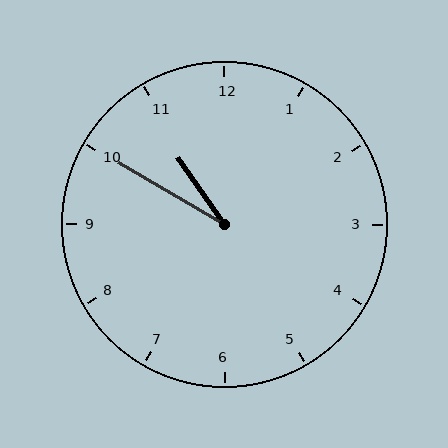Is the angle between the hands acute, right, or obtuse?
It is acute.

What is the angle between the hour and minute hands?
Approximately 25 degrees.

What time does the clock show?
10:50.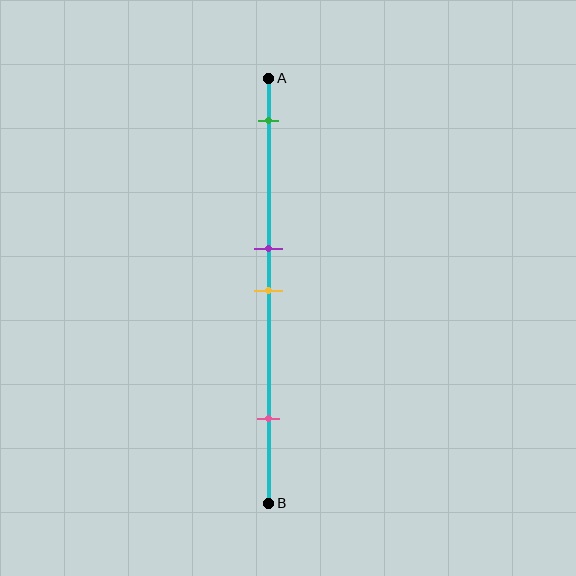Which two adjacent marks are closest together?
The purple and yellow marks are the closest adjacent pair.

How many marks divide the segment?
There are 4 marks dividing the segment.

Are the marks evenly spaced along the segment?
No, the marks are not evenly spaced.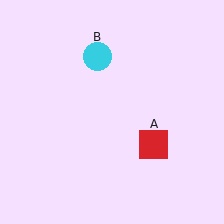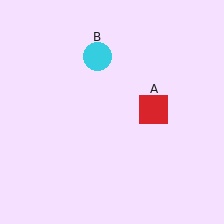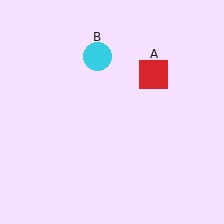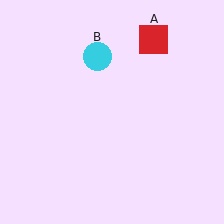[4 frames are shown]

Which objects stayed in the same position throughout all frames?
Cyan circle (object B) remained stationary.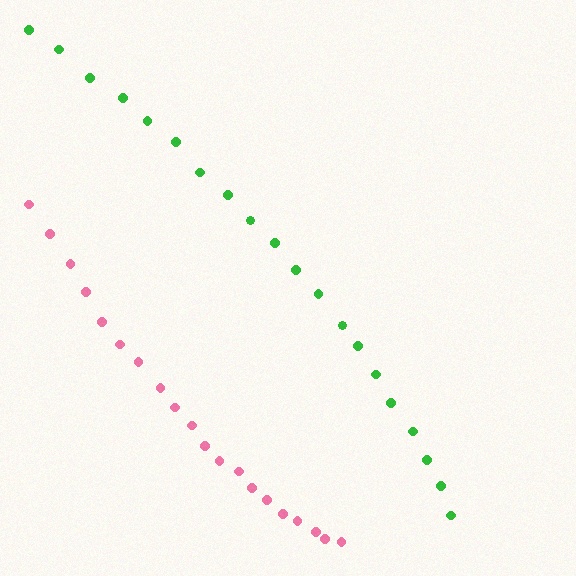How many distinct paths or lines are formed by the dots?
There are 2 distinct paths.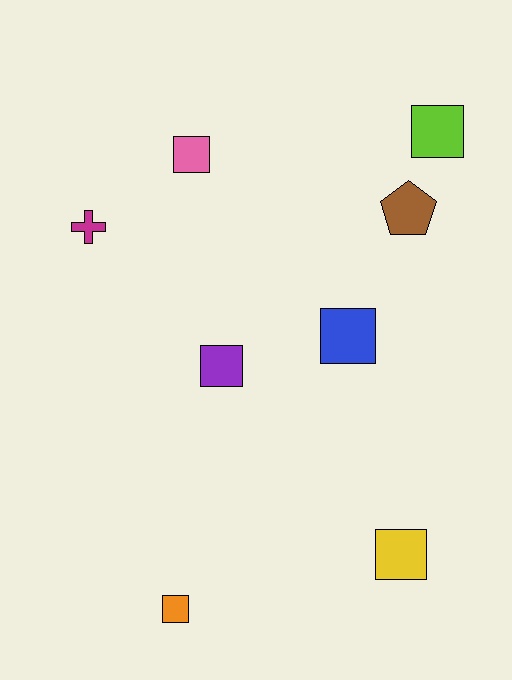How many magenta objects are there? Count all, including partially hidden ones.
There is 1 magenta object.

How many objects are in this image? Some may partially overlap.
There are 8 objects.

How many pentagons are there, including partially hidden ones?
There is 1 pentagon.